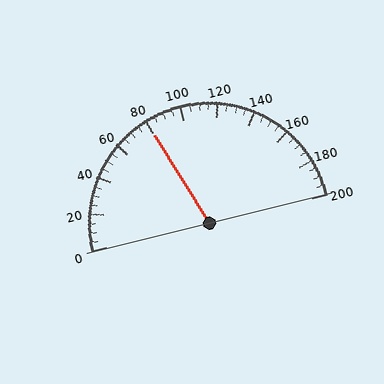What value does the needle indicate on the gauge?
The needle indicates approximately 80.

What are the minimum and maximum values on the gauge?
The gauge ranges from 0 to 200.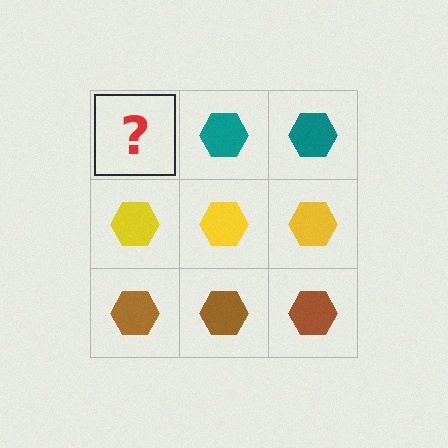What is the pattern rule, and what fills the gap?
The rule is that each row has a consistent color. The gap should be filled with a teal hexagon.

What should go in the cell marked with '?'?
The missing cell should contain a teal hexagon.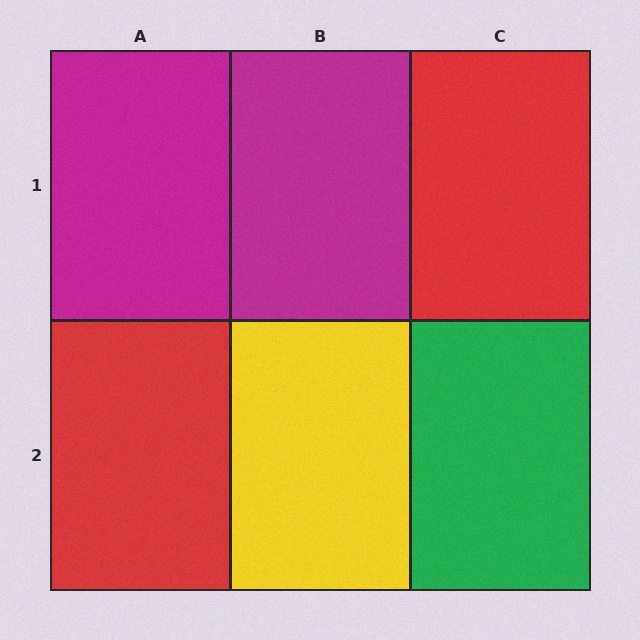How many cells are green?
1 cell is green.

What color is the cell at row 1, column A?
Magenta.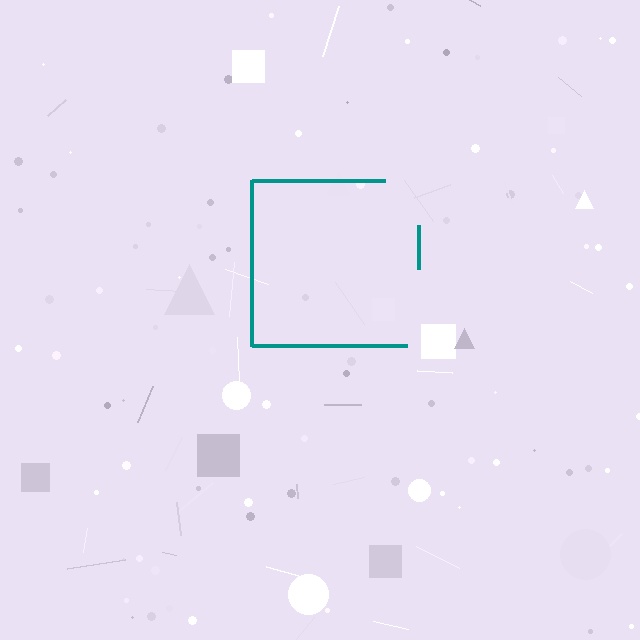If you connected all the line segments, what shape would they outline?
They would outline a square.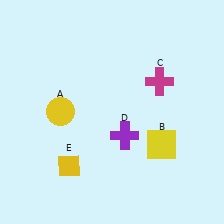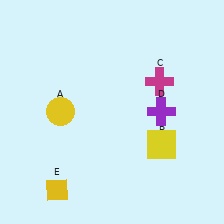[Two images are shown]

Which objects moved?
The objects that moved are: the purple cross (D), the yellow diamond (E).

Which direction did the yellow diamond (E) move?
The yellow diamond (E) moved down.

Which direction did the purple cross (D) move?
The purple cross (D) moved right.